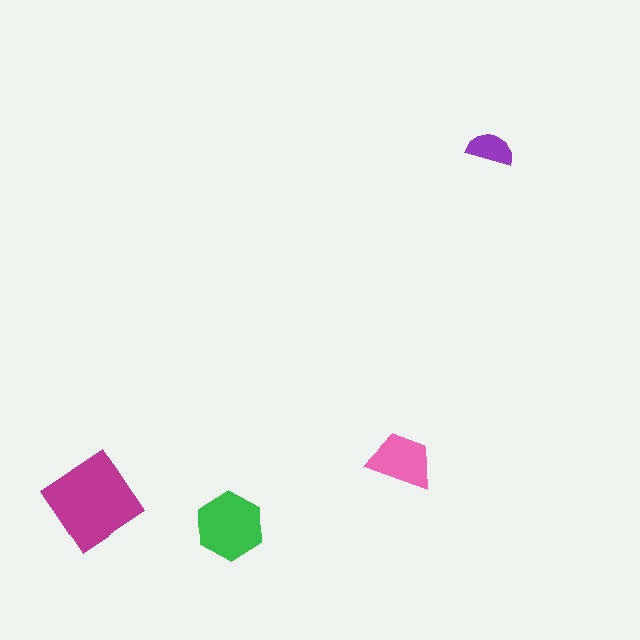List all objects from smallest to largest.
The purple semicircle, the pink trapezoid, the green hexagon, the magenta diamond.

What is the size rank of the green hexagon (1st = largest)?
2nd.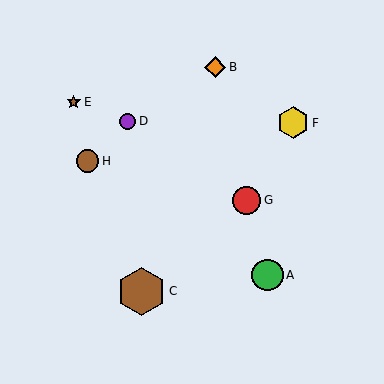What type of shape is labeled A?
Shape A is a green circle.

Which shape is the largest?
The brown hexagon (labeled C) is the largest.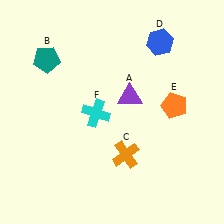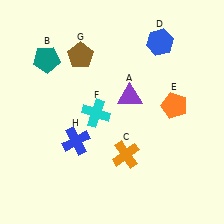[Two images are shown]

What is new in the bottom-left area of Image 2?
A blue cross (H) was added in the bottom-left area of Image 2.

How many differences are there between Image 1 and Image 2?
There are 2 differences between the two images.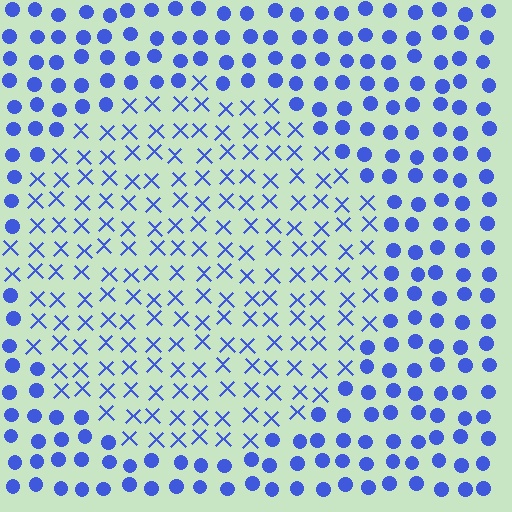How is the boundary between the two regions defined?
The boundary is defined by a change in element shape: X marks inside vs. circles outside. All elements share the same color and spacing.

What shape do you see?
I see a circle.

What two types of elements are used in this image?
The image uses X marks inside the circle region and circles outside it.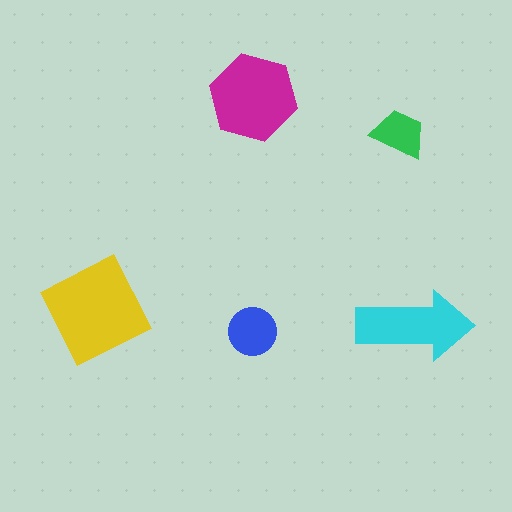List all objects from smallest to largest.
The green trapezoid, the blue circle, the cyan arrow, the magenta hexagon, the yellow diamond.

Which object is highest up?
The magenta hexagon is topmost.